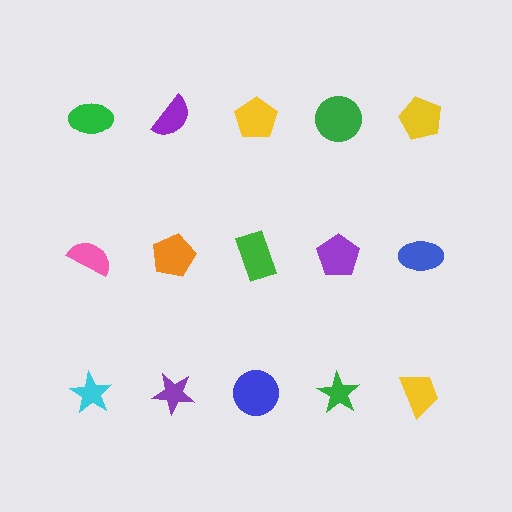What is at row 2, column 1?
A pink semicircle.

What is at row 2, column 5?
A blue ellipse.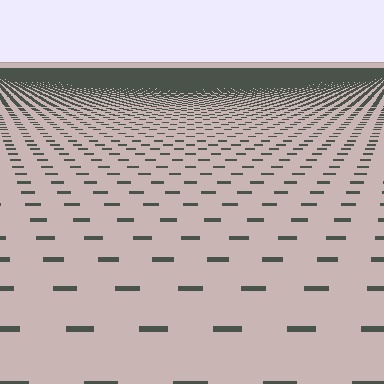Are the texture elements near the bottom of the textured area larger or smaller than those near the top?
Larger. Near the bottom, elements are closer to the viewer and appear at a bigger on-screen size.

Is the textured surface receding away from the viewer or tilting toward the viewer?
The surface is receding away from the viewer. Texture elements get smaller and denser toward the top.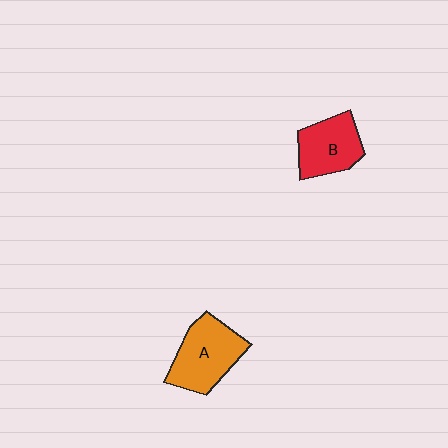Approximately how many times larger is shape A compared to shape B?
Approximately 1.2 times.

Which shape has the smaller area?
Shape B (red).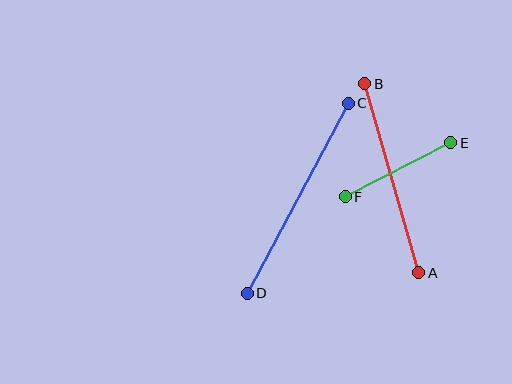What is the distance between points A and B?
The distance is approximately 196 pixels.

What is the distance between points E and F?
The distance is approximately 118 pixels.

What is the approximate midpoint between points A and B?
The midpoint is at approximately (392, 178) pixels.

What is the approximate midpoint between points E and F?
The midpoint is at approximately (398, 170) pixels.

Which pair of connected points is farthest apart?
Points C and D are farthest apart.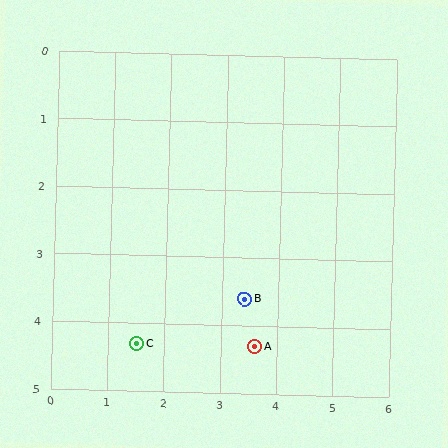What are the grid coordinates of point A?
Point A is at approximately (3.6, 4.3).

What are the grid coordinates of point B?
Point B is at approximately (3.4, 3.6).